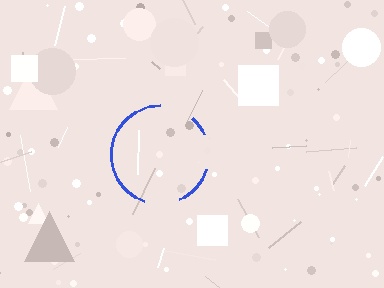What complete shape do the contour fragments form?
The contour fragments form a circle.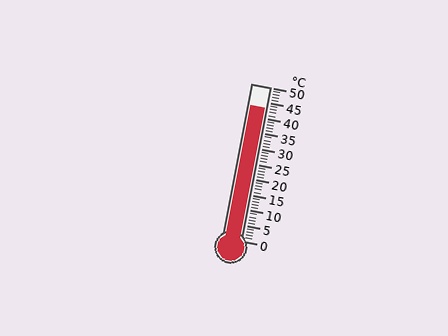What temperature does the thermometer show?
The thermometer shows approximately 43°C.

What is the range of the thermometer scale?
The thermometer scale ranges from 0°C to 50°C.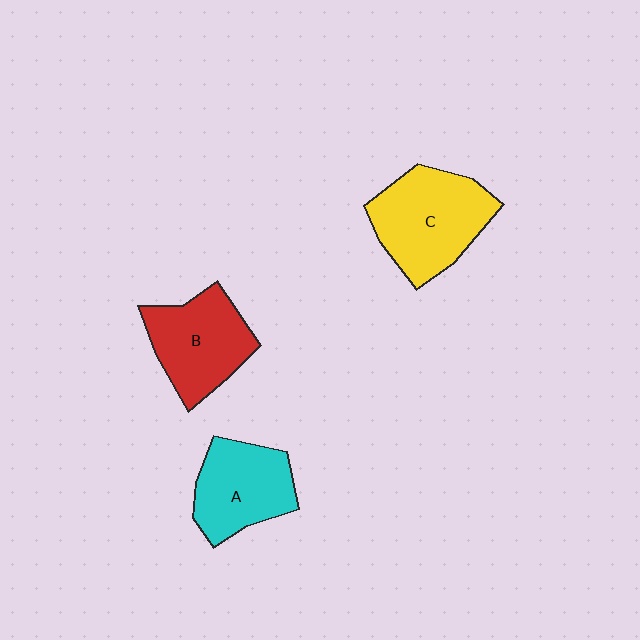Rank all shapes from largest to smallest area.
From largest to smallest: C (yellow), B (red), A (cyan).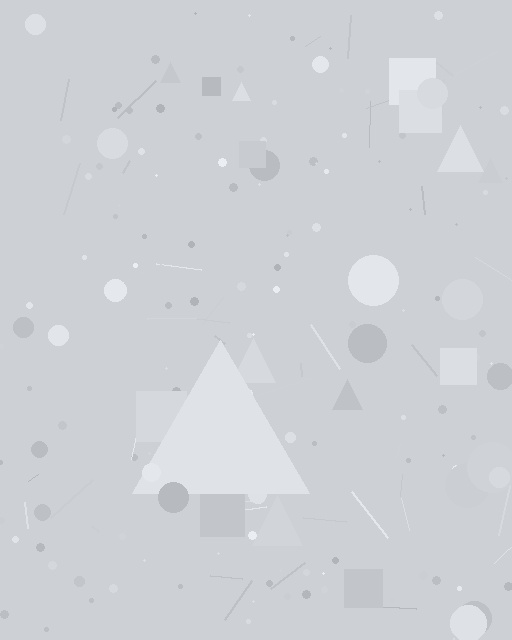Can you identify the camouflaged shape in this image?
The camouflaged shape is a triangle.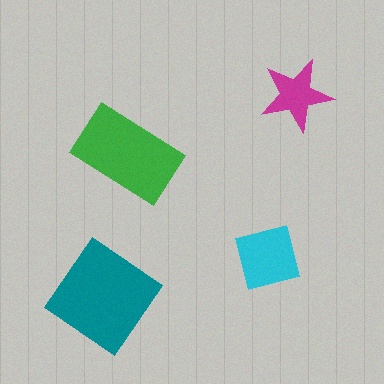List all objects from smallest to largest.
The magenta star, the cyan square, the green rectangle, the teal diamond.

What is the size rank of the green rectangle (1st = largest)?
2nd.